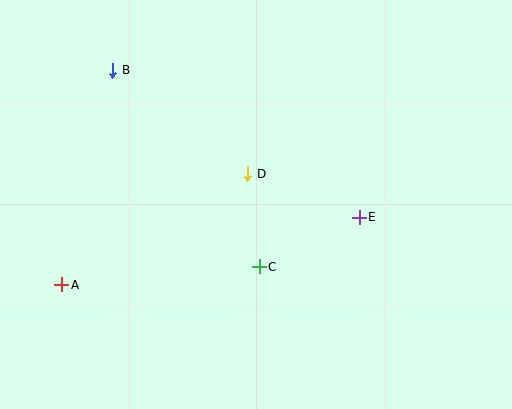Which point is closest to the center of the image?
Point D at (248, 174) is closest to the center.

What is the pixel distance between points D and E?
The distance between D and E is 120 pixels.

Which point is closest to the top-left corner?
Point B is closest to the top-left corner.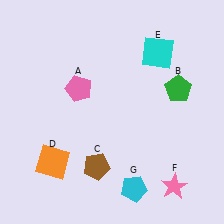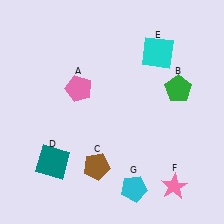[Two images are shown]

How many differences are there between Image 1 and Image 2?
There is 1 difference between the two images.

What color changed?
The square (D) changed from orange in Image 1 to teal in Image 2.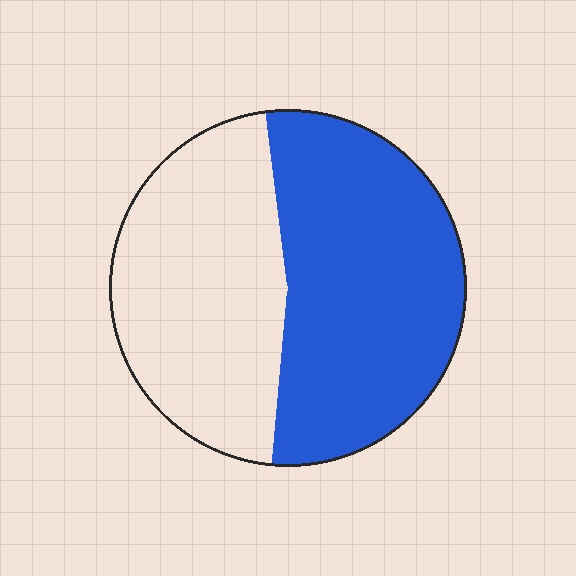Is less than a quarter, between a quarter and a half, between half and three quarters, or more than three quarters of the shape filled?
Between half and three quarters.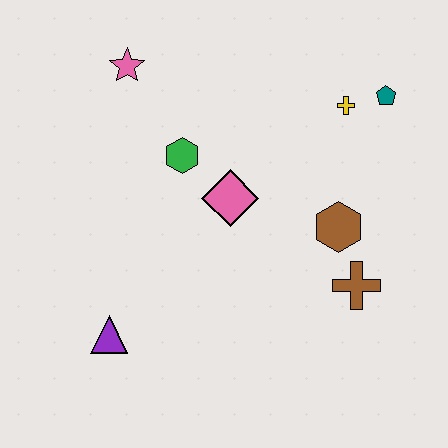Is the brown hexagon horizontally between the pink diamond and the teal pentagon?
Yes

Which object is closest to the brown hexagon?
The brown cross is closest to the brown hexagon.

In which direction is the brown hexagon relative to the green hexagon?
The brown hexagon is to the right of the green hexagon.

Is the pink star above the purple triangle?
Yes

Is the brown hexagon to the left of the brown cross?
Yes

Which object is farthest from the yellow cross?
The purple triangle is farthest from the yellow cross.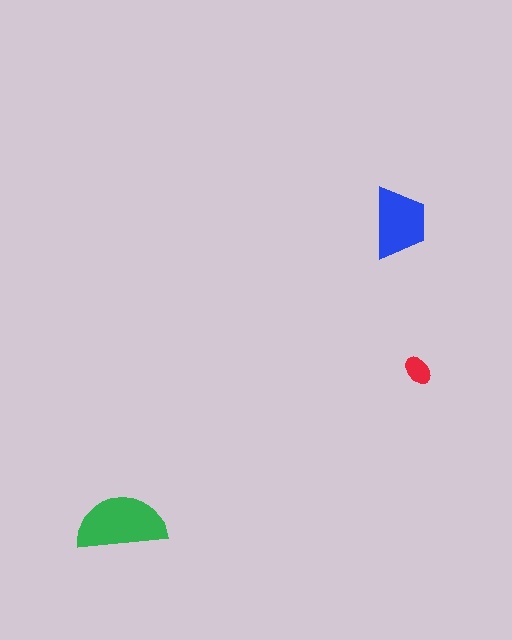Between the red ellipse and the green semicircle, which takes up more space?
The green semicircle.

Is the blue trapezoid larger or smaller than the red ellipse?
Larger.